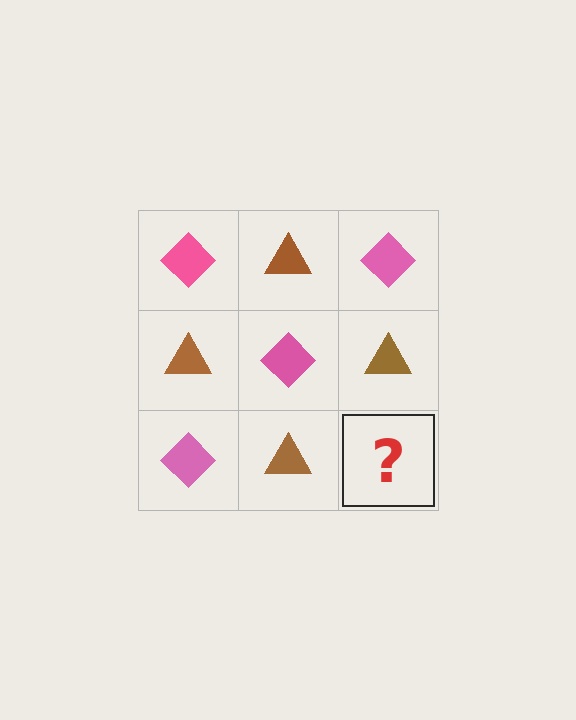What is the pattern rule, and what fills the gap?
The rule is that it alternates pink diamond and brown triangle in a checkerboard pattern. The gap should be filled with a pink diamond.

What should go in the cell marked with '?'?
The missing cell should contain a pink diamond.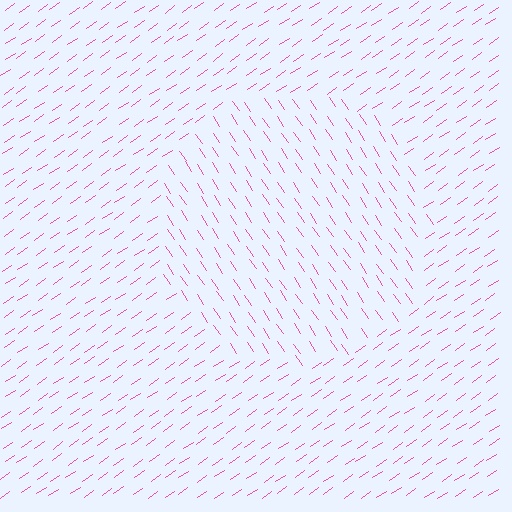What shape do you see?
I see a circle.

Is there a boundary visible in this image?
Yes, there is a texture boundary formed by a change in line orientation.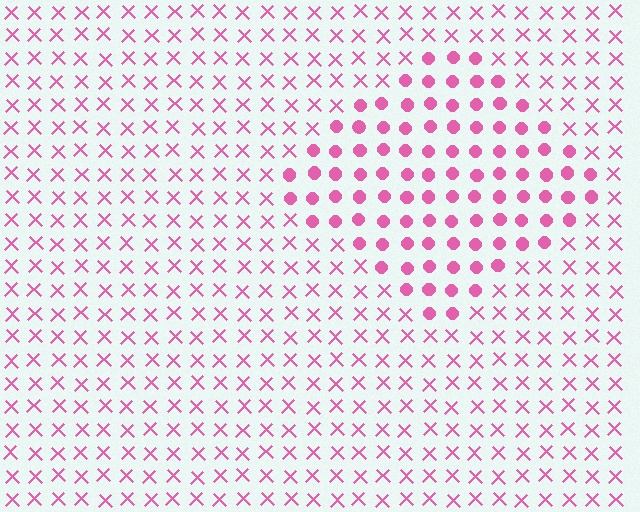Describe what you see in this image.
The image is filled with small pink elements arranged in a uniform grid. A diamond-shaped region contains circles, while the surrounding area contains X marks. The boundary is defined purely by the change in element shape.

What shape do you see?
I see a diamond.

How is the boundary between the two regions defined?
The boundary is defined by a change in element shape: circles inside vs. X marks outside. All elements share the same color and spacing.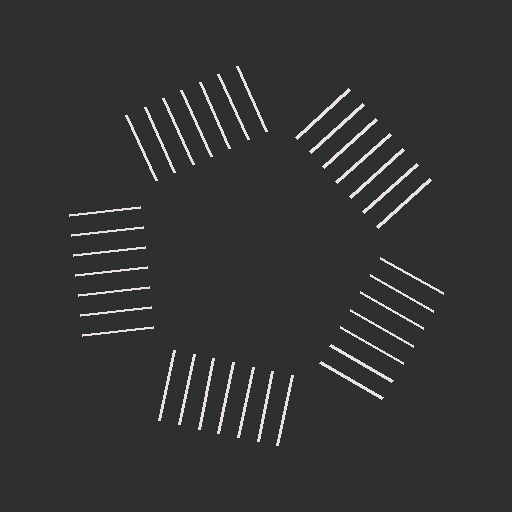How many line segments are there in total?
35 — 7 along each of the 5 edges.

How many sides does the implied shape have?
5 sides — the line-ends trace a pentagon.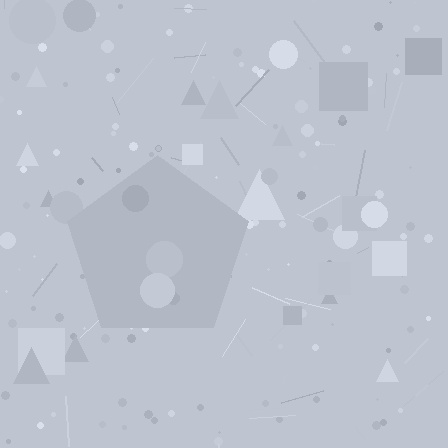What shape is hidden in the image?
A pentagon is hidden in the image.